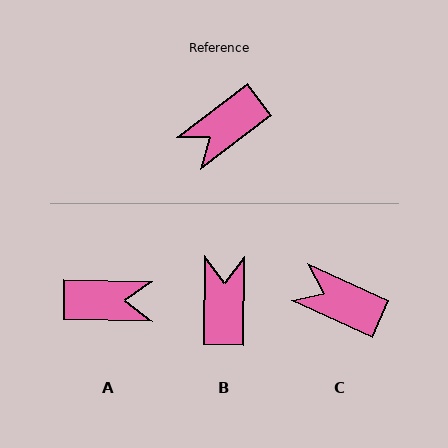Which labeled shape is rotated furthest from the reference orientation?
A, about 141 degrees away.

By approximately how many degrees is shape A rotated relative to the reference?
Approximately 141 degrees counter-clockwise.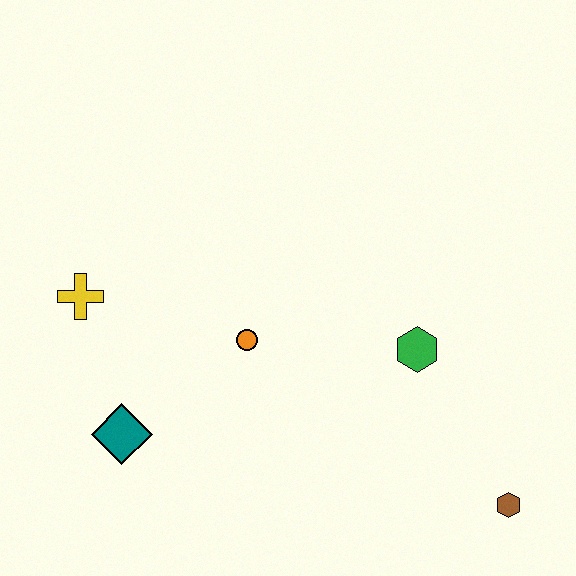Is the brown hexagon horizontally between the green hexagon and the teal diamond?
No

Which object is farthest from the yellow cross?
The brown hexagon is farthest from the yellow cross.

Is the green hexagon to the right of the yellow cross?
Yes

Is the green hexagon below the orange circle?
Yes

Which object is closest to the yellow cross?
The teal diamond is closest to the yellow cross.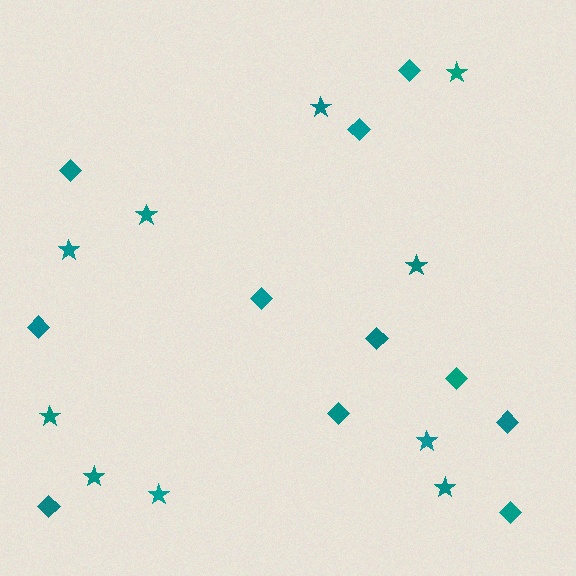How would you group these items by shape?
There are 2 groups: one group of diamonds (11) and one group of stars (10).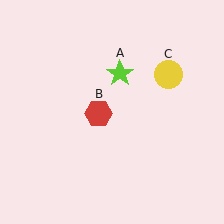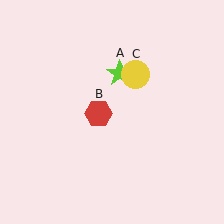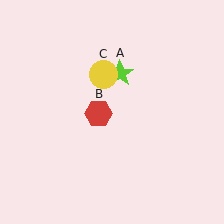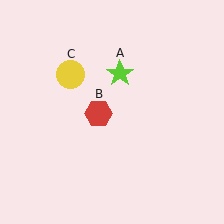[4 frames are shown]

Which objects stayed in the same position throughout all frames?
Lime star (object A) and red hexagon (object B) remained stationary.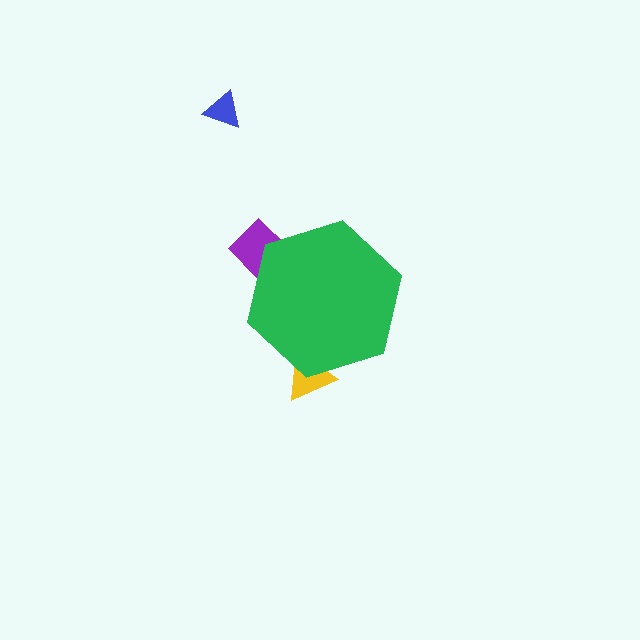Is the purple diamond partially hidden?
Yes, the purple diamond is partially hidden behind the green hexagon.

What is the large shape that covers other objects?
A green hexagon.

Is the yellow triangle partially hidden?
Yes, the yellow triangle is partially hidden behind the green hexagon.